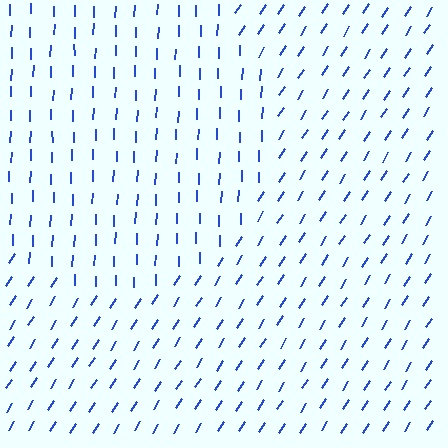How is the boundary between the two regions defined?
The boundary is defined purely by a change in line orientation (approximately 31 degrees difference). All lines are the same color and thickness.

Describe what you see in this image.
The image is filled with small blue line segments. A circle region in the image has lines oriented differently from the surrounding lines, creating a visible texture boundary.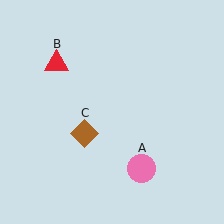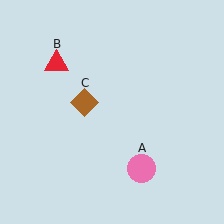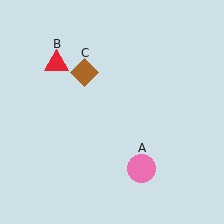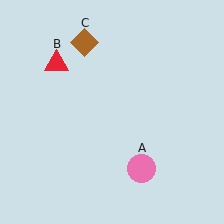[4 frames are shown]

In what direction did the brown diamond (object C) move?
The brown diamond (object C) moved up.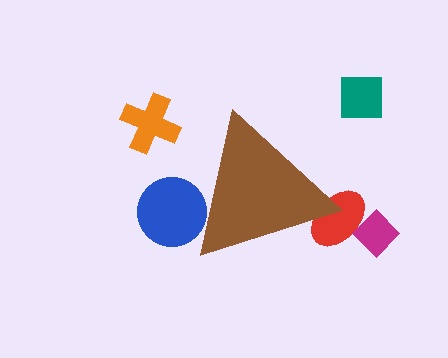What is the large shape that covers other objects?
A brown triangle.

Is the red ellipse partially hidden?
Yes, the red ellipse is partially hidden behind the brown triangle.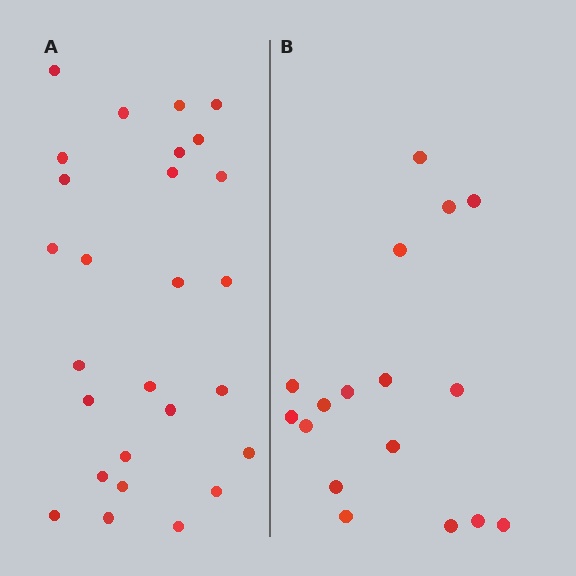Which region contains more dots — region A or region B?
Region A (the left region) has more dots.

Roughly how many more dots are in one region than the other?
Region A has roughly 10 or so more dots than region B.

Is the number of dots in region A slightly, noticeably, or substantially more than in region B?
Region A has substantially more. The ratio is roughly 1.6 to 1.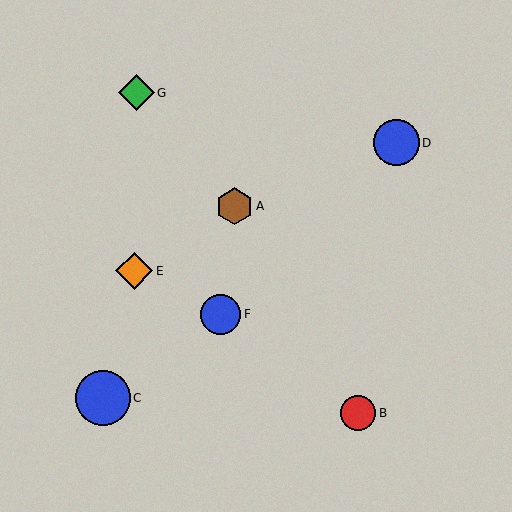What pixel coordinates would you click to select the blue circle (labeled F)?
Click at (221, 314) to select the blue circle F.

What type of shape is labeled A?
Shape A is a brown hexagon.